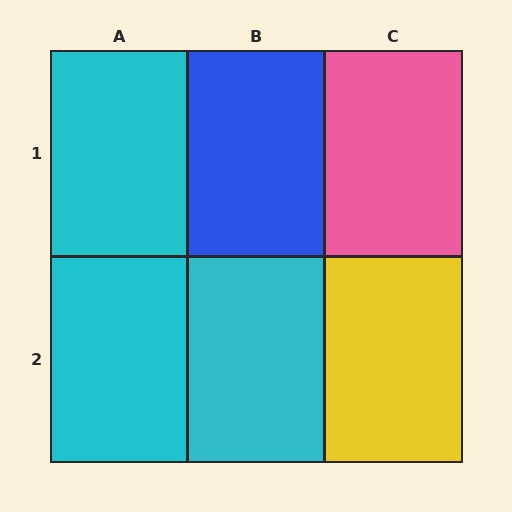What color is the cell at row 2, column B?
Cyan.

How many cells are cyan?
3 cells are cyan.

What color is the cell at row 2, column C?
Yellow.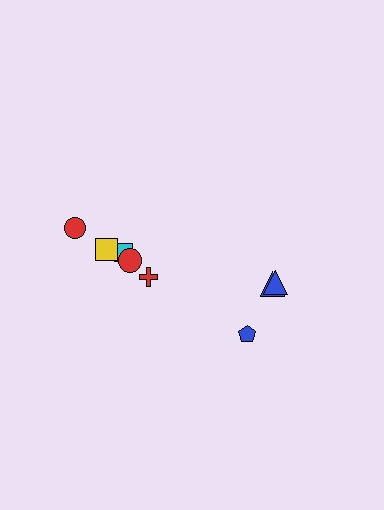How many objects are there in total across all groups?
There are 8 objects.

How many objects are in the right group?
There are 3 objects.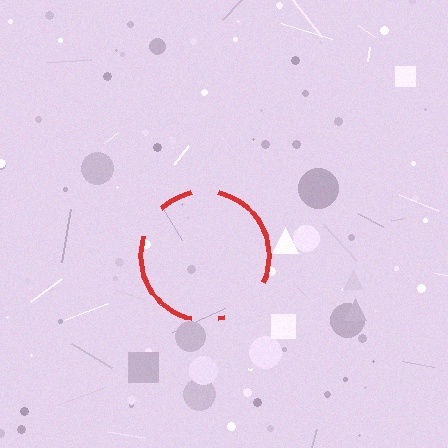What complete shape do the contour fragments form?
The contour fragments form a circle.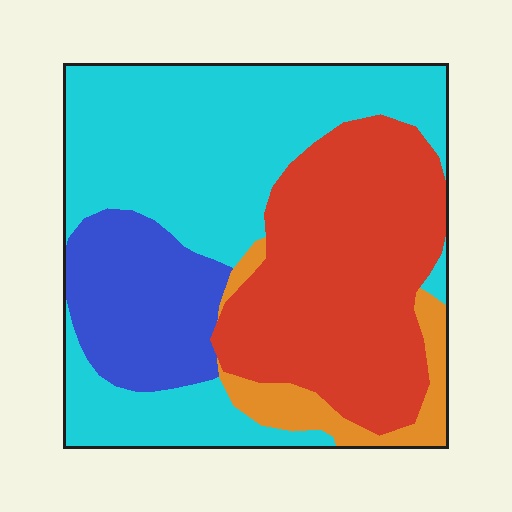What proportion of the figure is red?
Red covers around 35% of the figure.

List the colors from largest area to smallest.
From largest to smallest: cyan, red, blue, orange.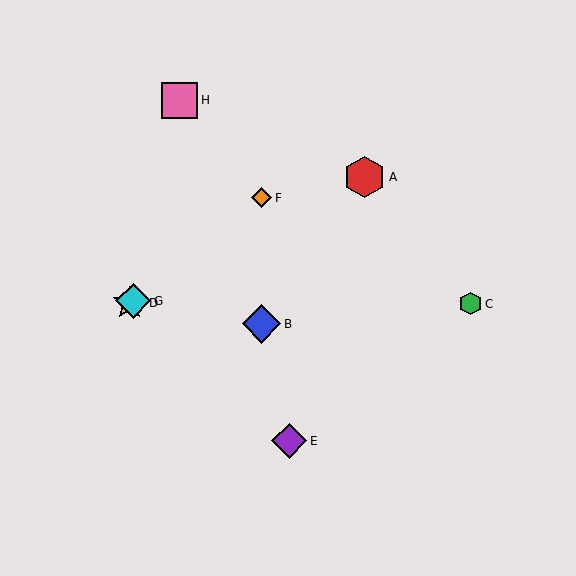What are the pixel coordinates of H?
Object H is at (180, 100).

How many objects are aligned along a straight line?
3 objects (A, D, G) are aligned along a straight line.